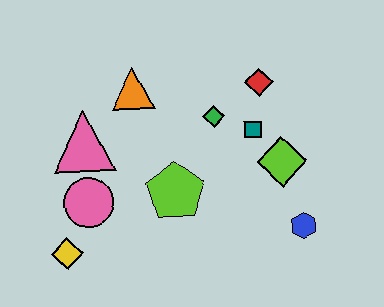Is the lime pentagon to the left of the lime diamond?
Yes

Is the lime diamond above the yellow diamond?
Yes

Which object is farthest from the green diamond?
The yellow diamond is farthest from the green diamond.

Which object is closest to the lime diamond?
The teal square is closest to the lime diamond.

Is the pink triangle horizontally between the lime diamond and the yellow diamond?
Yes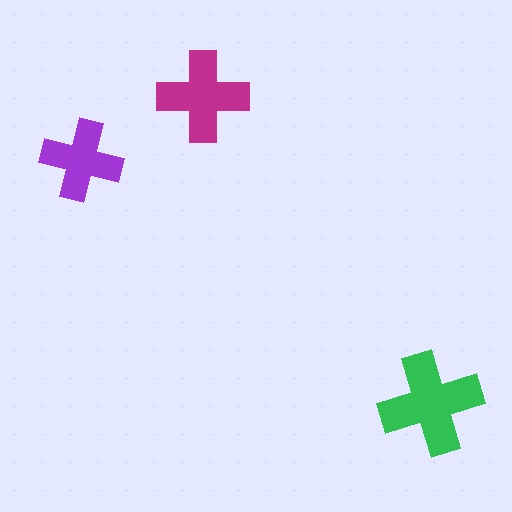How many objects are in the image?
There are 3 objects in the image.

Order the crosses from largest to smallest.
the green one, the magenta one, the purple one.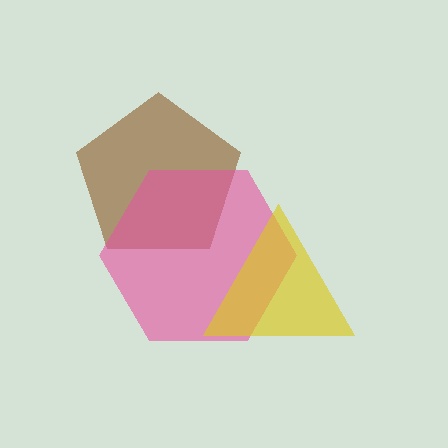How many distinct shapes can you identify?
There are 3 distinct shapes: a brown pentagon, a pink hexagon, a yellow triangle.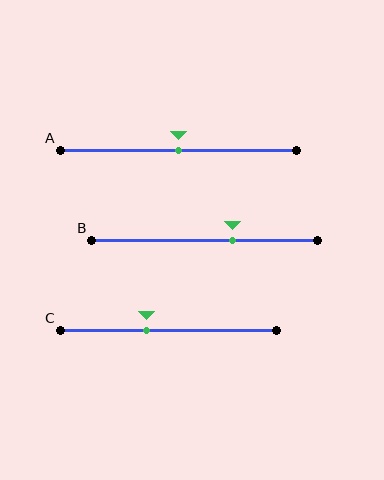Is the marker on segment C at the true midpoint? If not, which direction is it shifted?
No, the marker on segment C is shifted to the left by about 10% of the segment length.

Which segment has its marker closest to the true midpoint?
Segment A has its marker closest to the true midpoint.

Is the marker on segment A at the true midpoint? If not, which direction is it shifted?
Yes, the marker on segment A is at the true midpoint.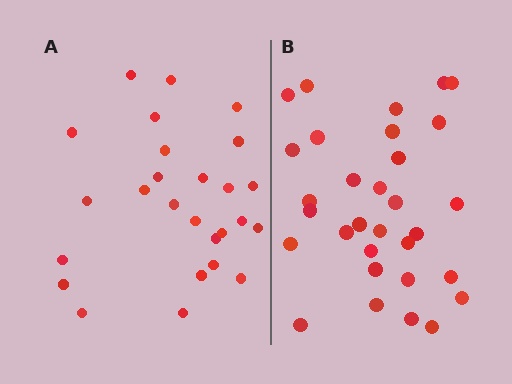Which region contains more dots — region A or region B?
Region B (the right region) has more dots.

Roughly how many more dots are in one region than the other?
Region B has about 5 more dots than region A.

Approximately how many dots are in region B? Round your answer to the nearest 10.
About 30 dots. (The exact count is 31, which rounds to 30.)